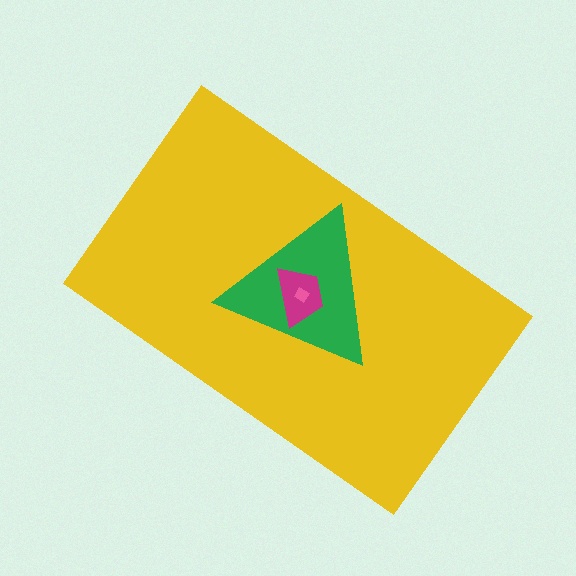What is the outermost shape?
The yellow rectangle.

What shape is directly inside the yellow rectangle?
The green triangle.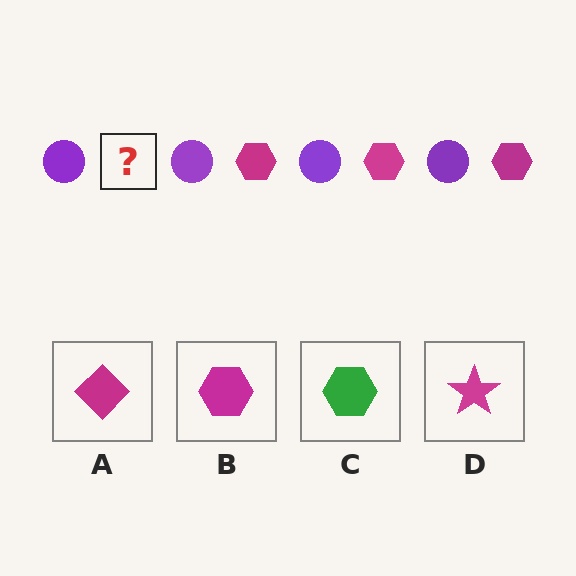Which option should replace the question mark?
Option B.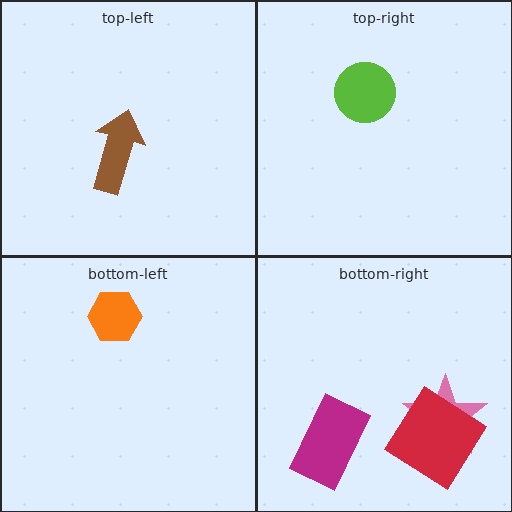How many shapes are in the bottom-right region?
3.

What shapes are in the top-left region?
The brown arrow.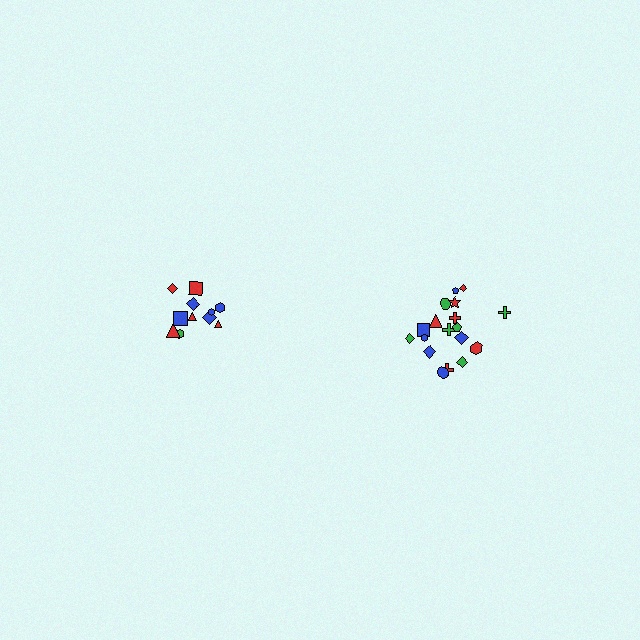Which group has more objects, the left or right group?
The right group.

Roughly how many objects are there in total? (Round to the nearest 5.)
Roughly 30 objects in total.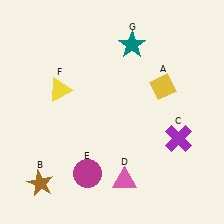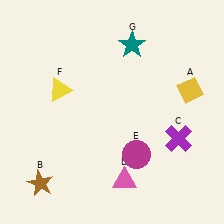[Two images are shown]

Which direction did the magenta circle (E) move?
The magenta circle (E) moved right.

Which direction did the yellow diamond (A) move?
The yellow diamond (A) moved right.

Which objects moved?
The objects that moved are: the yellow diamond (A), the magenta circle (E).